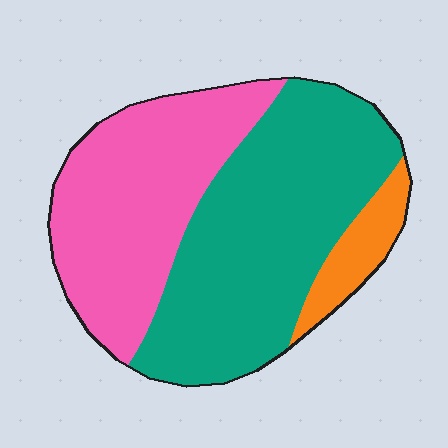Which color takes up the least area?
Orange, at roughly 10%.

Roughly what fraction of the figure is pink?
Pink covers about 40% of the figure.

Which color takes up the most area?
Teal, at roughly 50%.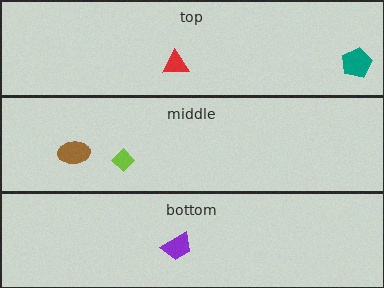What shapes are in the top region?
The teal pentagon, the red triangle.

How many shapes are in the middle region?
2.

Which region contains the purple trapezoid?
The bottom region.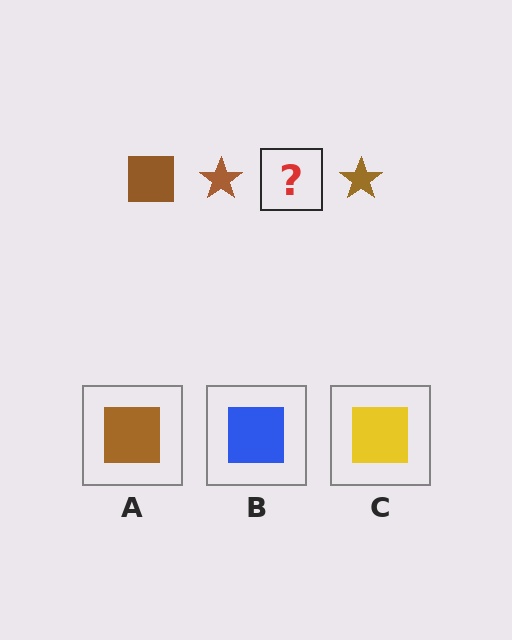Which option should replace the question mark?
Option A.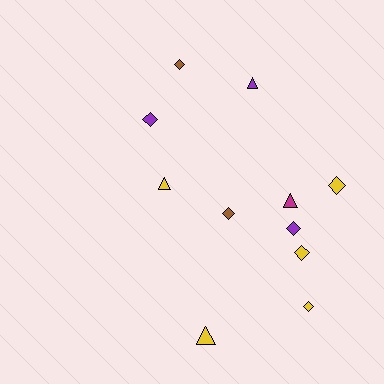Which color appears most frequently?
Yellow, with 5 objects.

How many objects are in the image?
There are 11 objects.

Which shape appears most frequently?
Diamond, with 7 objects.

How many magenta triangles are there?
There is 1 magenta triangle.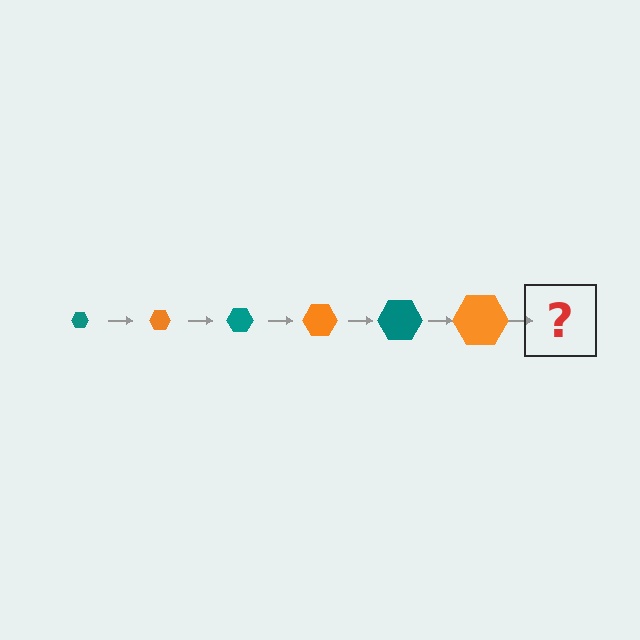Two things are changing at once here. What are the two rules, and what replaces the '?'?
The two rules are that the hexagon grows larger each step and the color cycles through teal and orange. The '?' should be a teal hexagon, larger than the previous one.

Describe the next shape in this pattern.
It should be a teal hexagon, larger than the previous one.